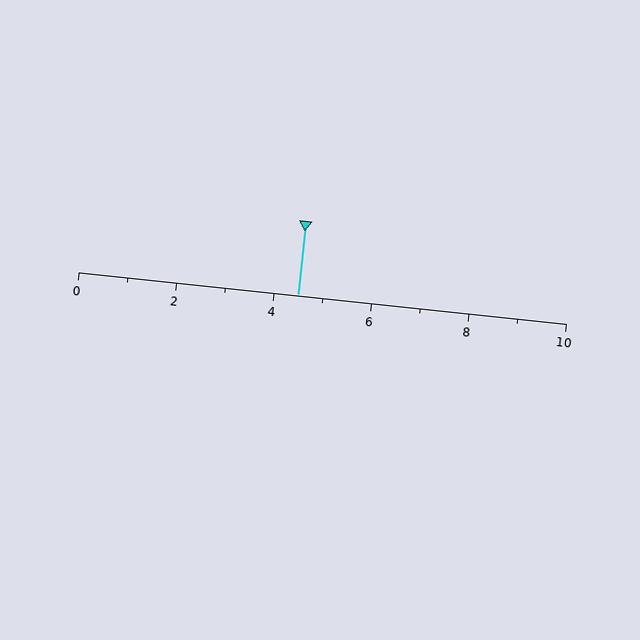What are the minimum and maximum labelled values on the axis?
The axis runs from 0 to 10.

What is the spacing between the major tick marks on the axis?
The major ticks are spaced 2 apart.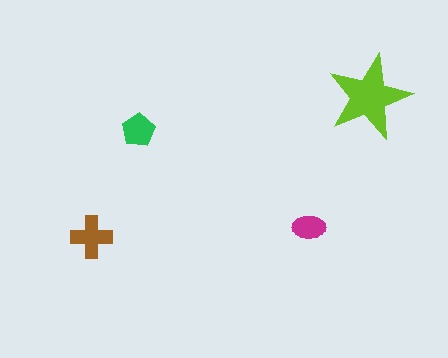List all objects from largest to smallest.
The lime star, the brown cross, the green pentagon, the magenta ellipse.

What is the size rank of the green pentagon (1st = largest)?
3rd.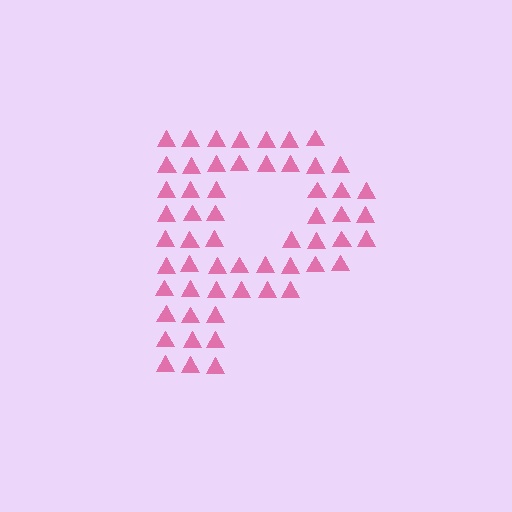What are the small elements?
The small elements are triangles.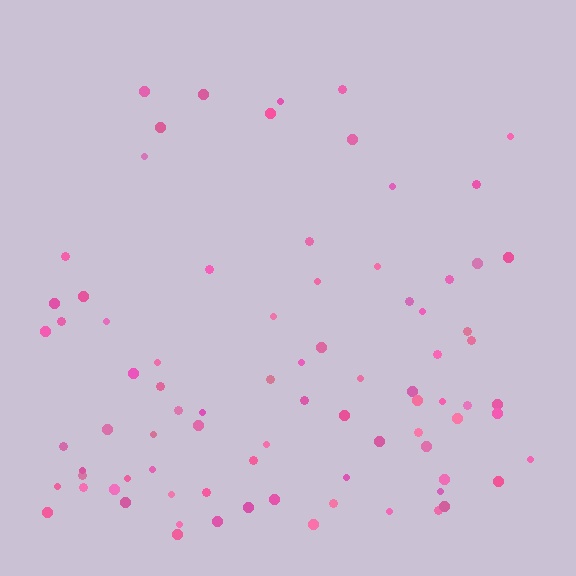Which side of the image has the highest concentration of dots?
The bottom.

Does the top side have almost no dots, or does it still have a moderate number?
Still a moderate number, just noticeably fewer than the bottom.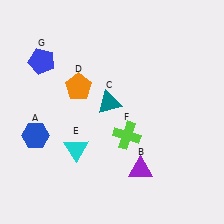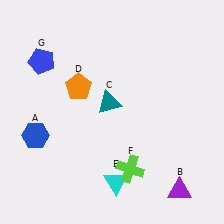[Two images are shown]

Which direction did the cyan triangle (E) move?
The cyan triangle (E) moved right.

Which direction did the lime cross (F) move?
The lime cross (F) moved down.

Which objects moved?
The objects that moved are: the purple triangle (B), the cyan triangle (E), the lime cross (F).